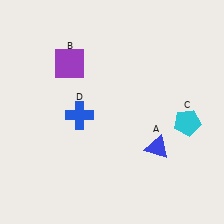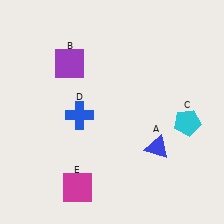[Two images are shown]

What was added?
A magenta square (E) was added in Image 2.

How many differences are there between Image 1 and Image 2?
There is 1 difference between the two images.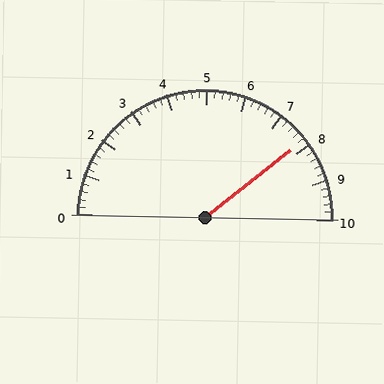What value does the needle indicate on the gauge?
The needle indicates approximately 7.8.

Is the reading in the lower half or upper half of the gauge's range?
The reading is in the upper half of the range (0 to 10).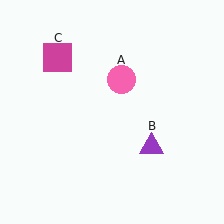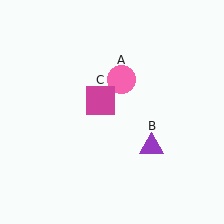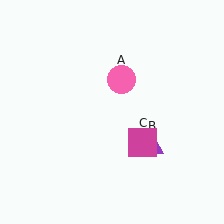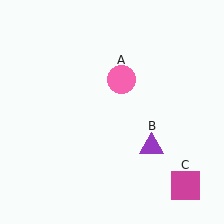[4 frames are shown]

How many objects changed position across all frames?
1 object changed position: magenta square (object C).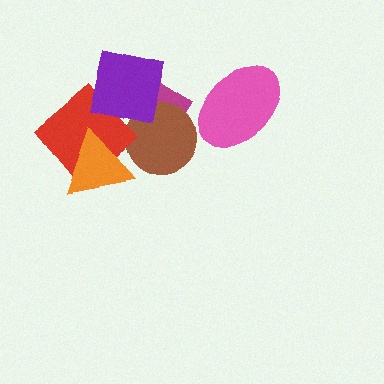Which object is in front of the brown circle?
The purple square is in front of the brown circle.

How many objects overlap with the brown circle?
2 objects overlap with the brown circle.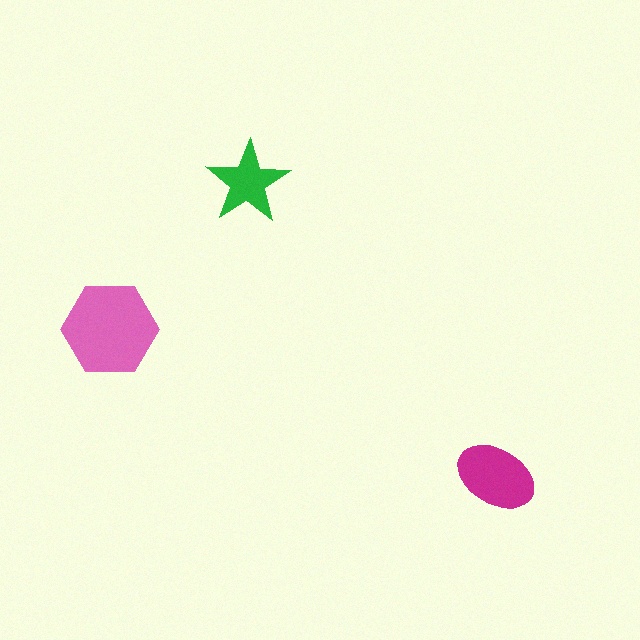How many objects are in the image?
There are 3 objects in the image.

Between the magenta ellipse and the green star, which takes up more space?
The magenta ellipse.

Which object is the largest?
The pink hexagon.